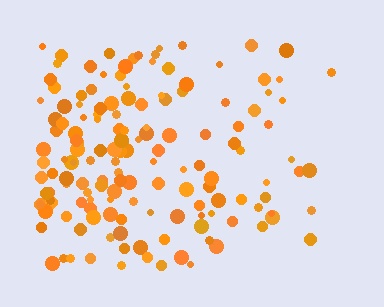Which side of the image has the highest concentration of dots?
The left.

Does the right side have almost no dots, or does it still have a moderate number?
Still a moderate number, just noticeably fewer than the left.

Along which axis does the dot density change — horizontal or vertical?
Horizontal.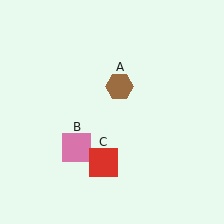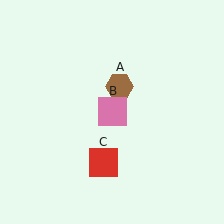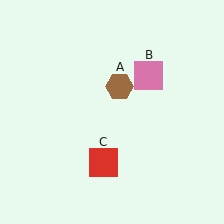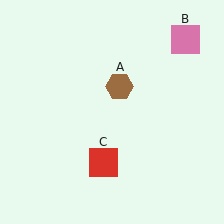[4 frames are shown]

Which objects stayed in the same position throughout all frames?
Brown hexagon (object A) and red square (object C) remained stationary.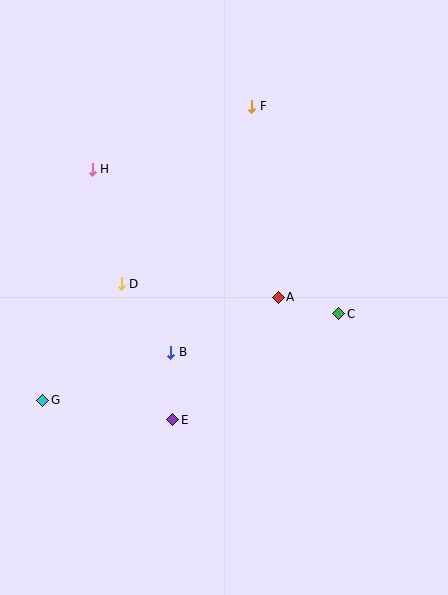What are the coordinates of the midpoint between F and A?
The midpoint between F and A is at (265, 202).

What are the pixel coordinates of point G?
Point G is at (43, 400).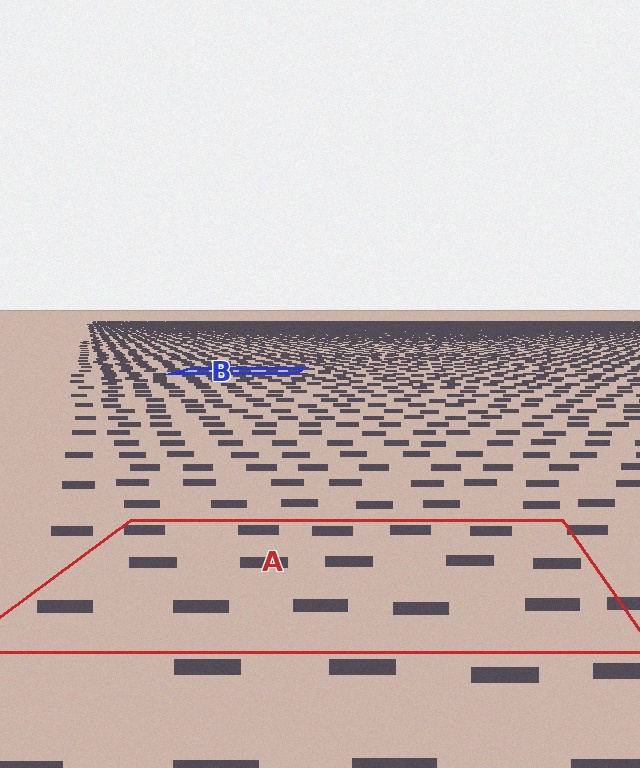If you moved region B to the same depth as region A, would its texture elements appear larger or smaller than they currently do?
They would appear larger. At a closer depth, the same texture elements are projected at a bigger on-screen size.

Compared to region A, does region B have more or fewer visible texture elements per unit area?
Region B has more texture elements per unit area — they are packed more densely because it is farther away.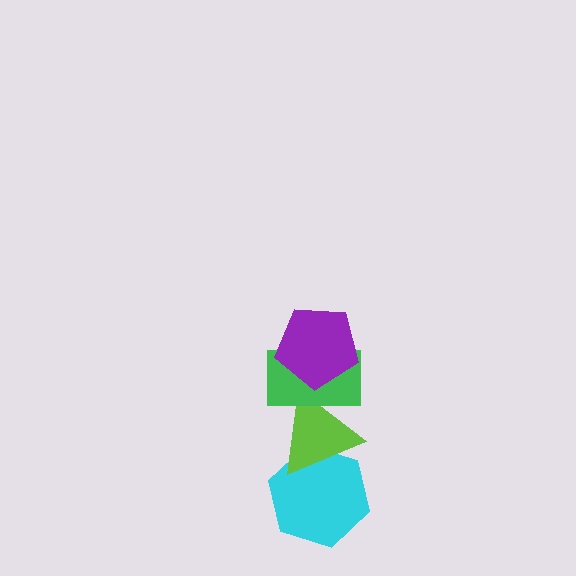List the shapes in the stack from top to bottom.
From top to bottom: the purple pentagon, the green rectangle, the lime triangle, the cyan hexagon.